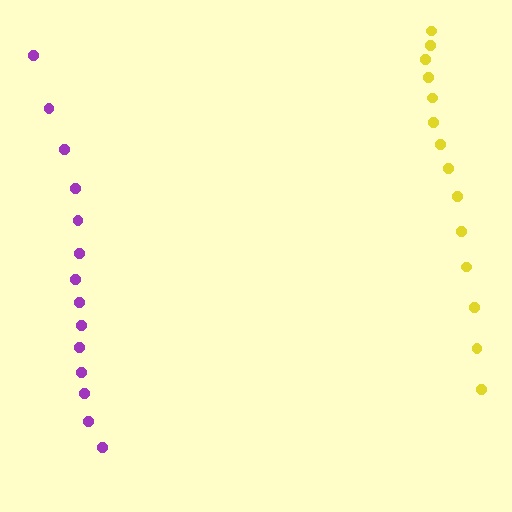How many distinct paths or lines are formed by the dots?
There are 2 distinct paths.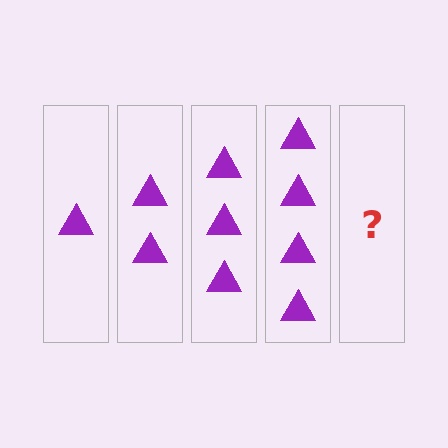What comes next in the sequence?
The next element should be 5 triangles.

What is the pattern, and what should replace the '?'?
The pattern is that each step adds one more triangle. The '?' should be 5 triangles.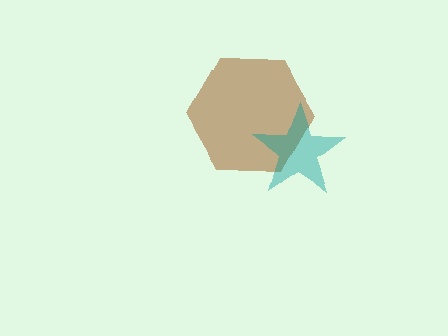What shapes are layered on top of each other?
The layered shapes are: a brown hexagon, a teal star.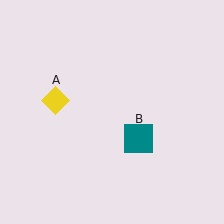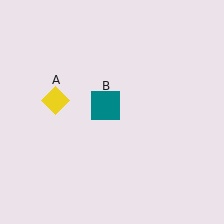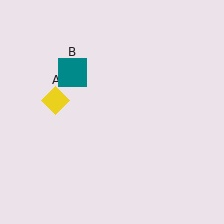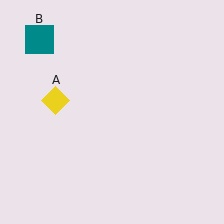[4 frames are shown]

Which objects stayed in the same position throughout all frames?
Yellow diamond (object A) remained stationary.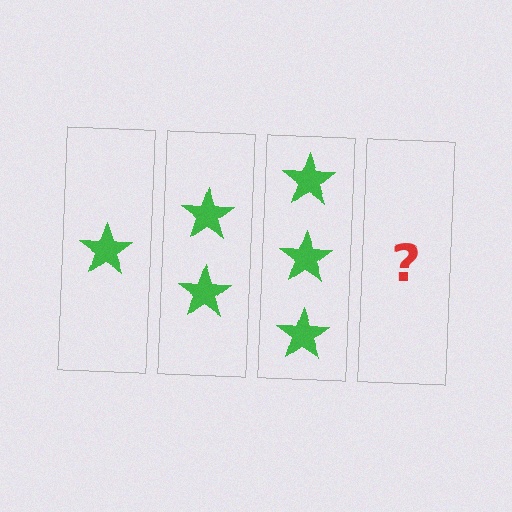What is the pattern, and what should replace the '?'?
The pattern is that each step adds one more star. The '?' should be 4 stars.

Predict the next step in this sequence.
The next step is 4 stars.